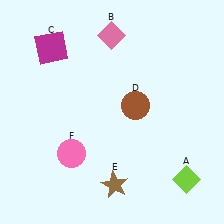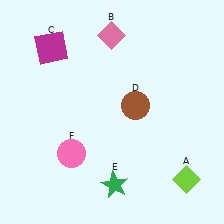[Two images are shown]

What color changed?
The star (E) changed from brown in Image 1 to green in Image 2.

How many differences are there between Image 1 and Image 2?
There is 1 difference between the two images.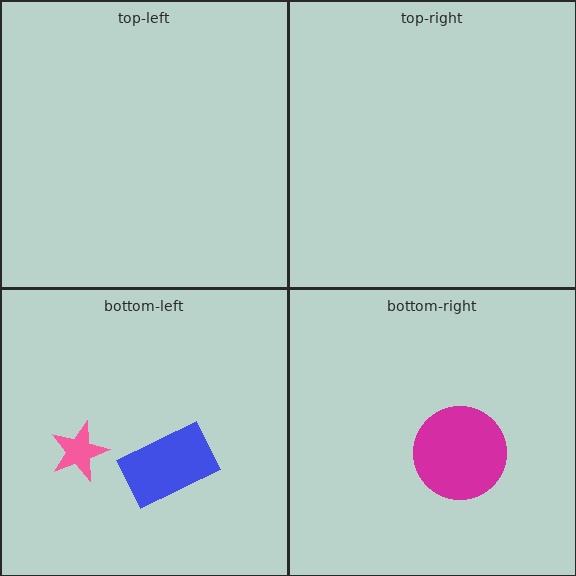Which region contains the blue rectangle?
The bottom-left region.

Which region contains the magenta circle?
The bottom-right region.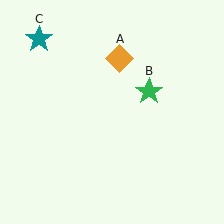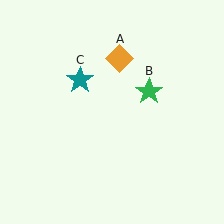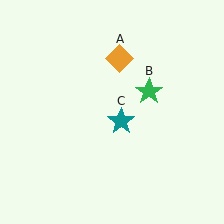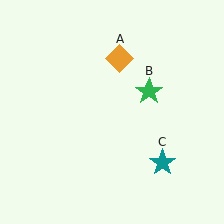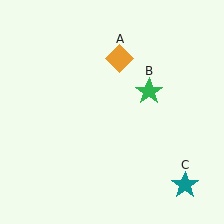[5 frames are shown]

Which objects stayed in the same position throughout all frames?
Orange diamond (object A) and green star (object B) remained stationary.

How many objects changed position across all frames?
1 object changed position: teal star (object C).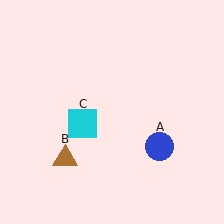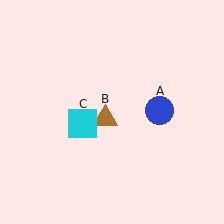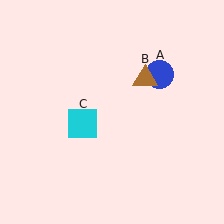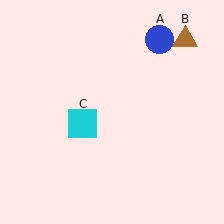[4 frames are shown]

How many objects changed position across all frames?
2 objects changed position: blue circle (object A), brown triangle (object B).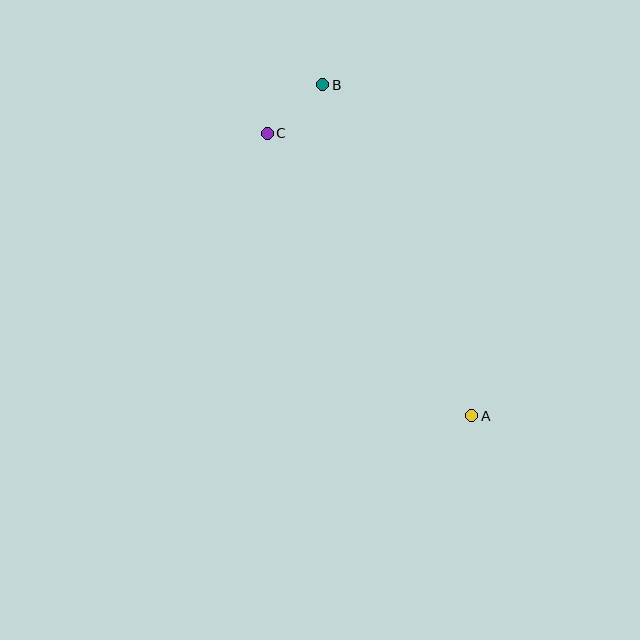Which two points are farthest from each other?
Points A and B are farthest from each other.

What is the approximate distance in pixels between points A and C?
The distance between A and C is approximately 348 pixels.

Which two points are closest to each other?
Points B and C are closest to each other.